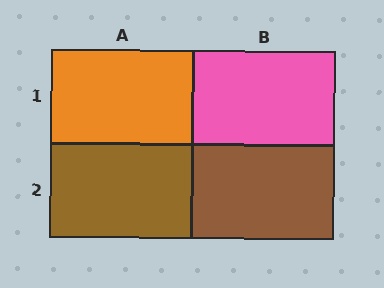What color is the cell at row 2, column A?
Brown.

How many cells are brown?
2 cells are brown.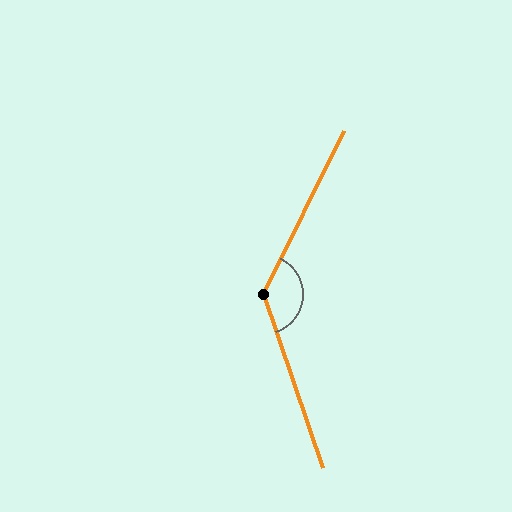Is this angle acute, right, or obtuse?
It is obtuse.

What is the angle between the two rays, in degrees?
Approximately 135 degrees.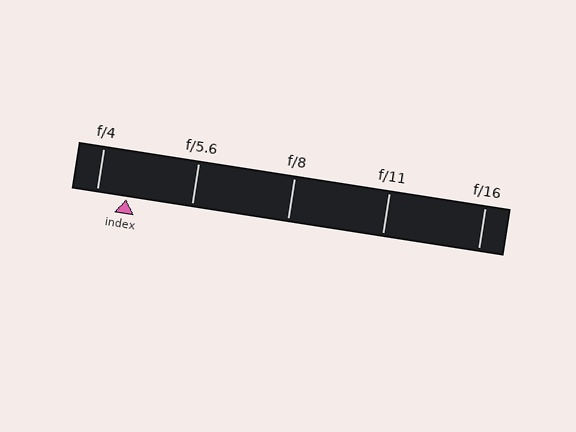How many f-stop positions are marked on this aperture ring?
There are 5 f-stop positions marked.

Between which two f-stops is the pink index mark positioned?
The index mark is between f/4 and f/5.6.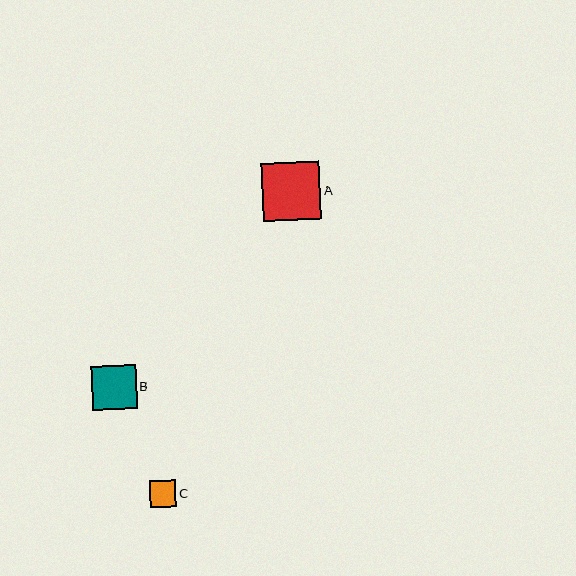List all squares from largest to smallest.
From largest to smallest: A, B, C.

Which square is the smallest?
Square C is the smallest with a size of approximately 27 pixels.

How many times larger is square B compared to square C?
Square B is approximately 1.7 times the size of square C.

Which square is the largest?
Square A is the largest with a size of approximately 58 pixels.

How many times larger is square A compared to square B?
Square A is approximately 1.3 times the size of square B.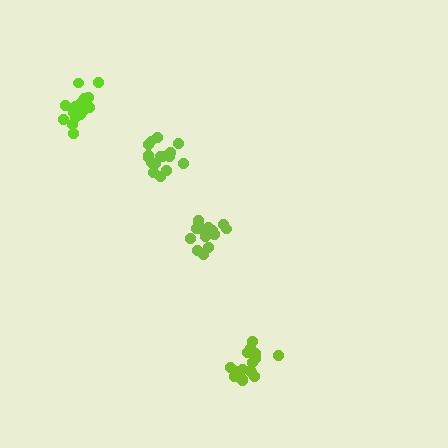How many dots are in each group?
Group 1: 19 dots, Group 2: 14 dots, Group 3: 16 dots, Group 4: 16 dots (65 total).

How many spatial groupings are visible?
There are 4 spatial groupings.